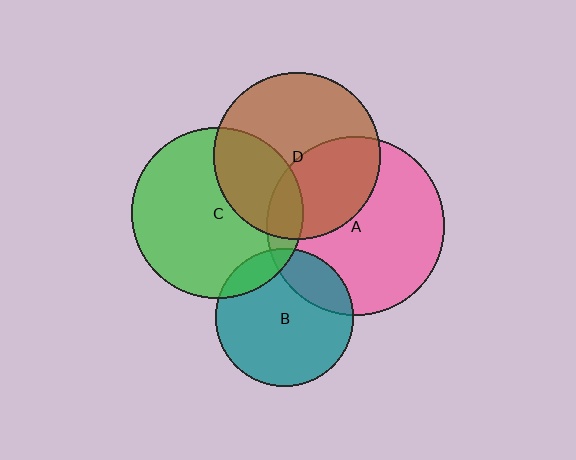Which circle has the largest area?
Circle A (pink).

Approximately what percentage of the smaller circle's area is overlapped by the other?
Approximately 20%.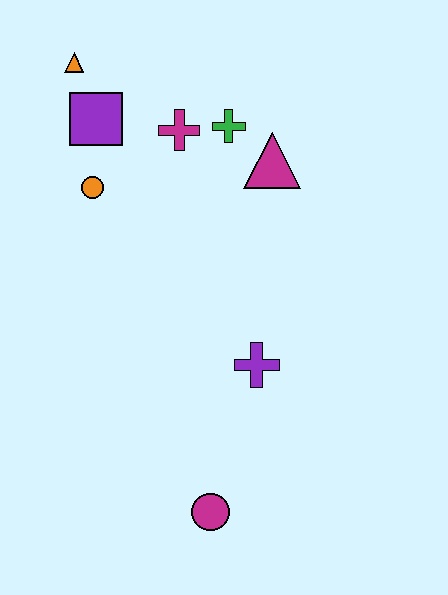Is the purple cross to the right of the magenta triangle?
No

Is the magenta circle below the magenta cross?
Yes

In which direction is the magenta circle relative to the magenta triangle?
The magenta circle is below the magenta triangle.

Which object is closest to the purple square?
The orange triangle is closest to the purple square.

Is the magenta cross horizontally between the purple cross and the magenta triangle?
No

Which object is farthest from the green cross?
The magenta circle is farthest from the green cross.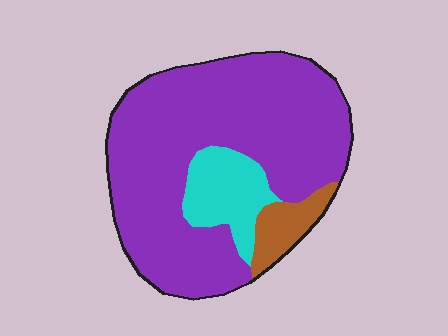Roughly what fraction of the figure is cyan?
Cyan takes up about one eighth (1/8) of the figure.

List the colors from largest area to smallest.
From largest to smallest: purple, cyan, brown.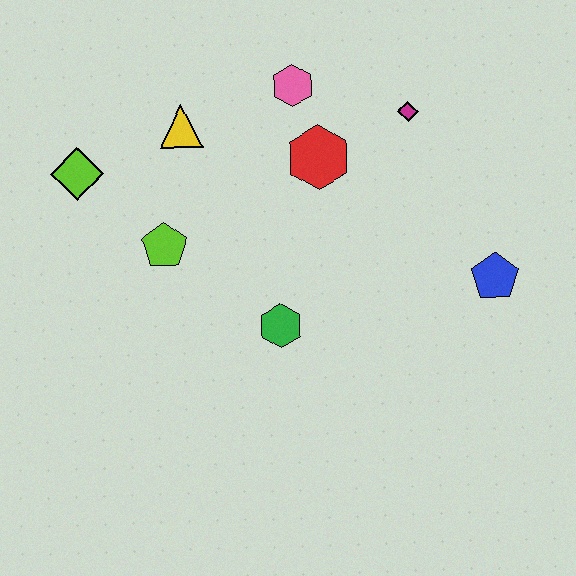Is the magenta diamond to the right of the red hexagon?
Yes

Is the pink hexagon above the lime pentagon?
Yes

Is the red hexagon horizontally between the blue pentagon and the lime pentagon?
Yes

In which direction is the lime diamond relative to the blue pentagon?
The lime diamond is to the left of the blue pentagon.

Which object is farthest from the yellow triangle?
The blue pentagon is farthest from the yellow triangle.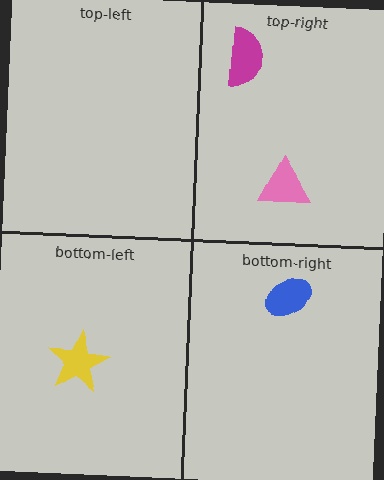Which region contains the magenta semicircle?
The top-right region.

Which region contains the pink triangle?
The top-right region.